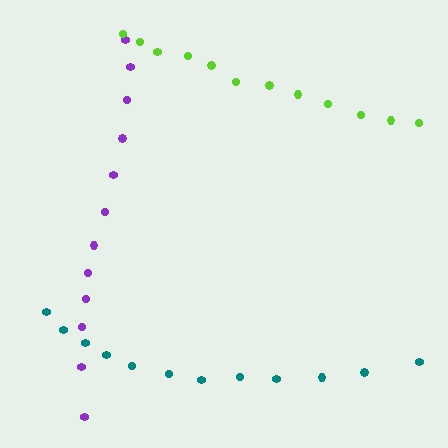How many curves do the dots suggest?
There are 3 distinct paths.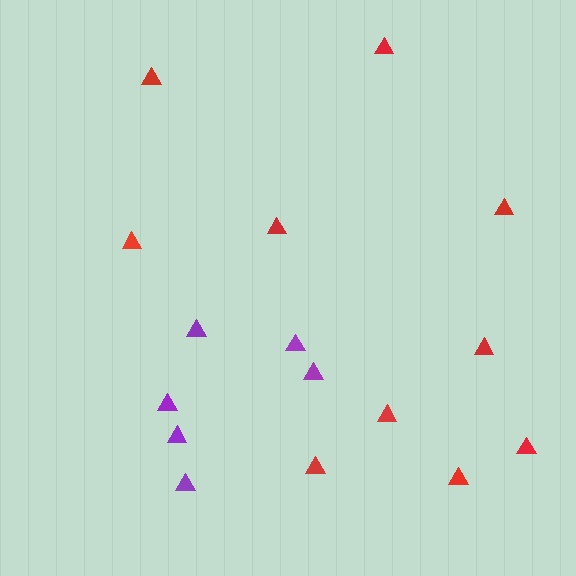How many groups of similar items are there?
There are 2 groups: one group of red triangles (10) and one group of purple triangles (6).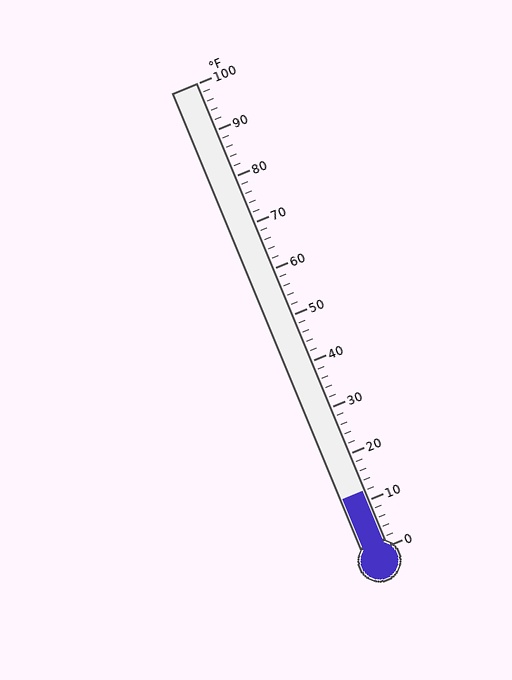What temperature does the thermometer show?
The thermometer shows approximately 12°F.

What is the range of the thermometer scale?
The thermometer scale ranges from 0°F to 100°F.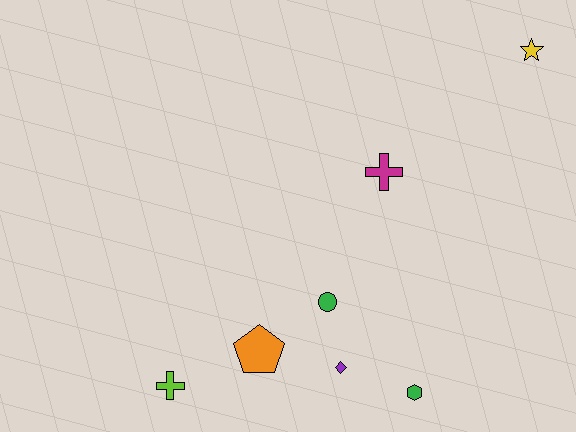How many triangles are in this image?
There are no triangles.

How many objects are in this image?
There are 7 objects.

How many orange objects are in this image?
There is 1 orange object.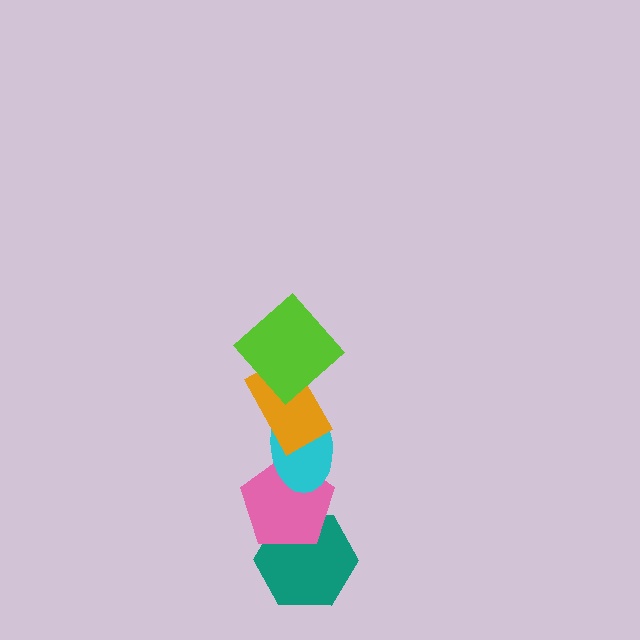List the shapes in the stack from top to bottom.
From top to bottom: the lime diamond, the orange rectangle, the cyan ellipse, the pink pentagon, the teal hexagon.